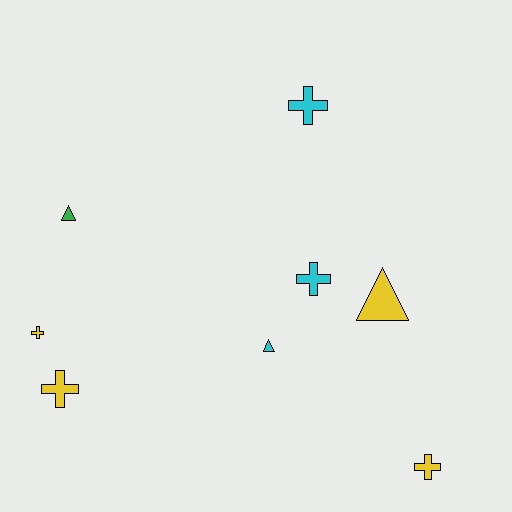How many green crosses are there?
There are no green crosses.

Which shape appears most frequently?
Cross, with 5 objects.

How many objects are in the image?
There are 8 objects.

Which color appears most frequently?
Yellow, with 4 objects.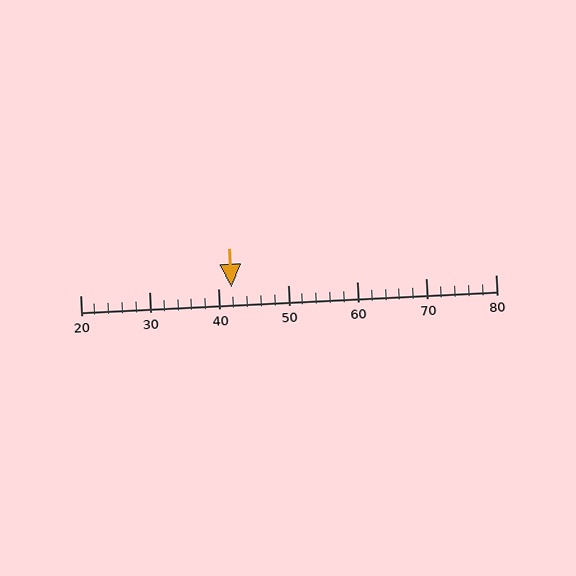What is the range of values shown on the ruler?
The ruler shows values from 20 to 80.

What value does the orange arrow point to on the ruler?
The orange arrow points to approximately 42.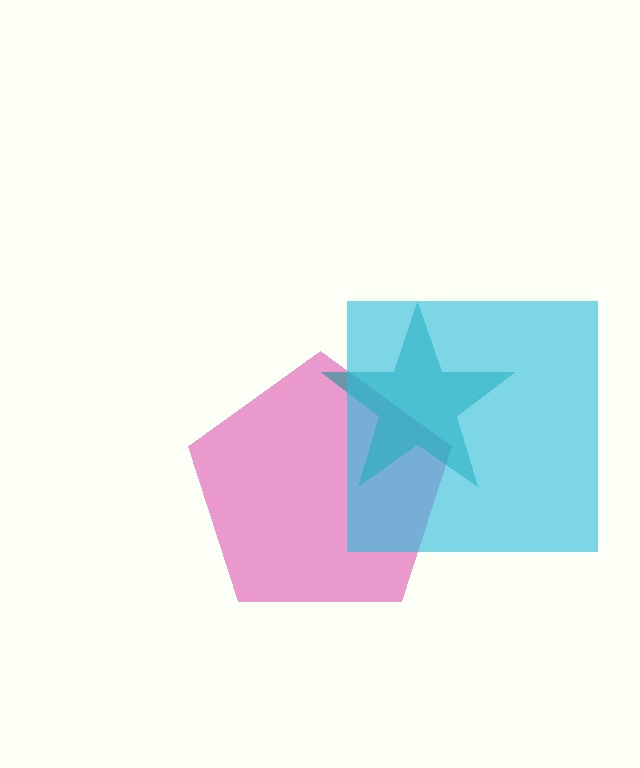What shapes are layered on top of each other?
The layered shapes are: a pink pentagon, a teal star, a cyan square.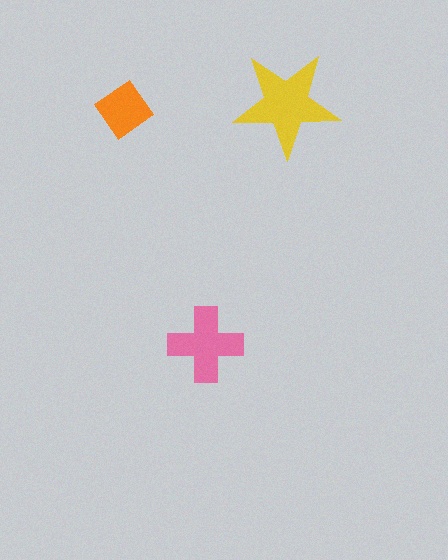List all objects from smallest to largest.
The orange diamond, the pink cross, the yellow star.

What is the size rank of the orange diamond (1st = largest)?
3rd.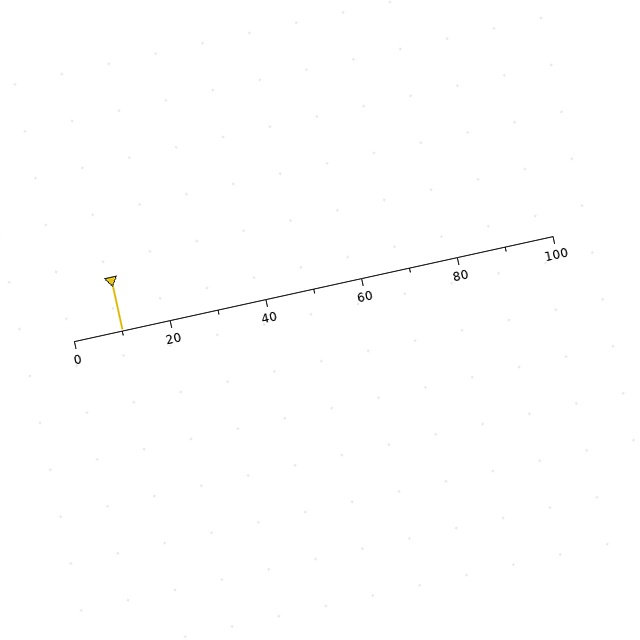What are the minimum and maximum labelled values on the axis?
The axis runs from 0 to 100.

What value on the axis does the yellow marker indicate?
The marker indicates approximately 10.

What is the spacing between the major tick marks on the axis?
The major ticks are spaced 20 apart.